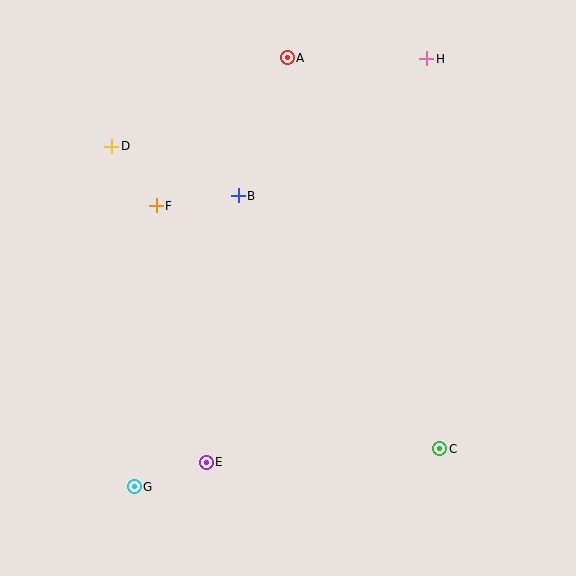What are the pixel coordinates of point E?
Point E is at (206, 462).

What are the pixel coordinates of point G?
Point G is at (134, 487).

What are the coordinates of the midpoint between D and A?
The midpoint between D and A is at (200, 102).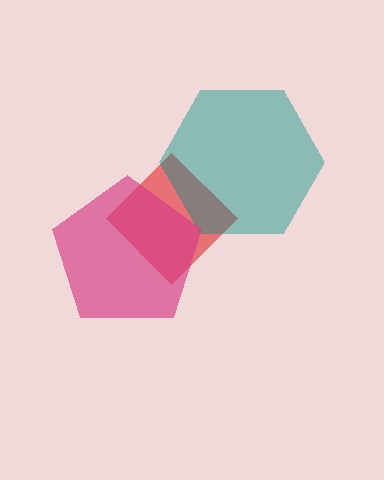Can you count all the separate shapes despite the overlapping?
Yes, there are 3 separate shapes.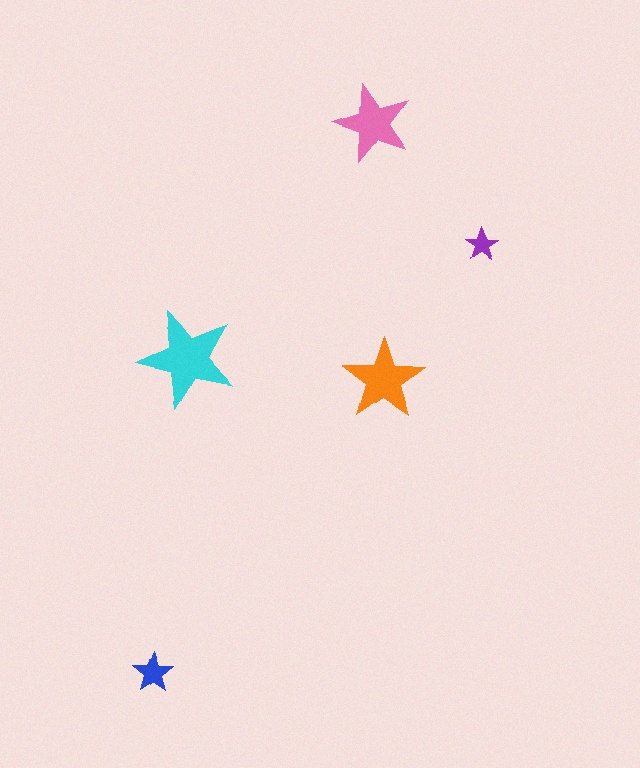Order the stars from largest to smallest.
the cyan one, the orange one, the pink one, the blue one, the purple one.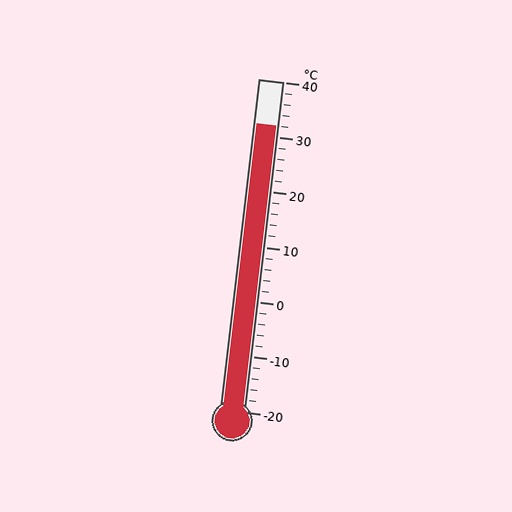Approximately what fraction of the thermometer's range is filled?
The thermometer is filled to approximately 85% of its range.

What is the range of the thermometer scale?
The thermometer scale ranges from -20°C to 40°C.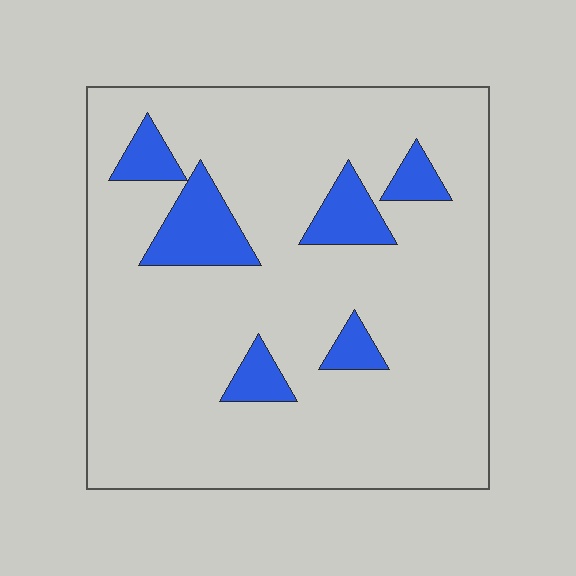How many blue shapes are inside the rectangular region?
6.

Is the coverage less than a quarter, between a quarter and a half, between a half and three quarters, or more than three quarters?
Less than a quarter.